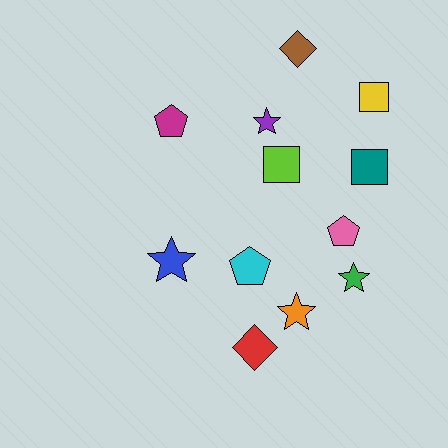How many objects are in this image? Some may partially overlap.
There are 12 objects.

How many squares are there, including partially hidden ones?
There are 3 squares.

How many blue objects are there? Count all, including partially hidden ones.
There is 1 blue object.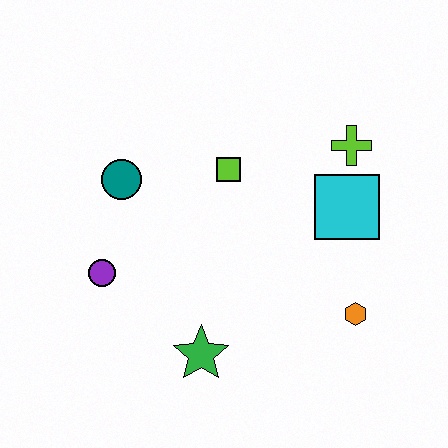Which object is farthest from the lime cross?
The purple circle is farthest from the lime cross.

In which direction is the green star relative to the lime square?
The green star is below the lime square.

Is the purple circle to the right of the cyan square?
No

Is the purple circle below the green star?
No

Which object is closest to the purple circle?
The teal circle is closest to the purple circle.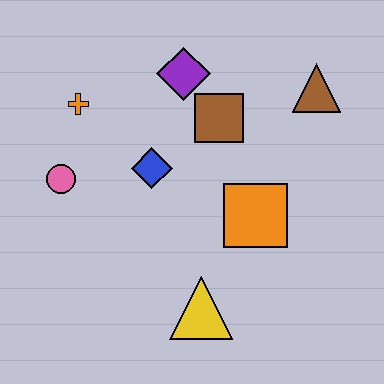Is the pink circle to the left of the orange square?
Yes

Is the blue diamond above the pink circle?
Yes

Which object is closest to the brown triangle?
The brown square is closest to the brown triangle.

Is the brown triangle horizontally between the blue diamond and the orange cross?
No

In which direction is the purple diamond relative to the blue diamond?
The purple diamond is above the blue diamond.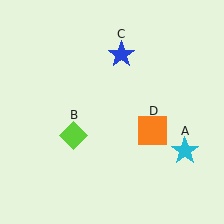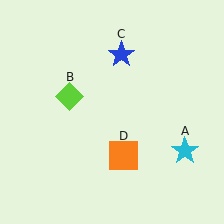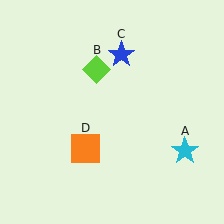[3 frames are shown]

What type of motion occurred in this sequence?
The lime diamond (object B), orange square (object D) rotated clockwise around the center of the scene.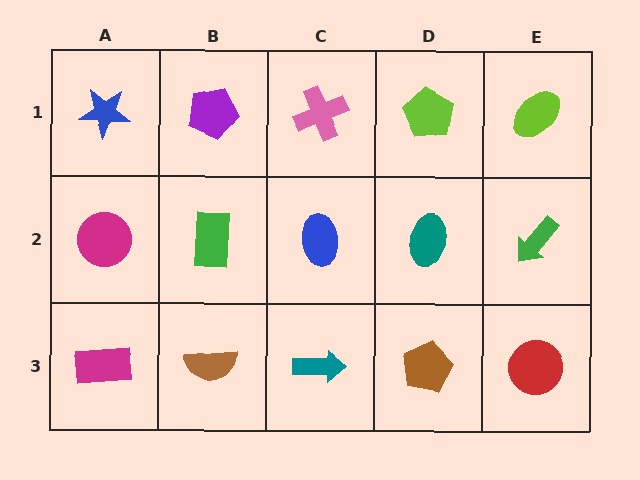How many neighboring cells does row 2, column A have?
3.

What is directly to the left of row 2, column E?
A teal ellipse.